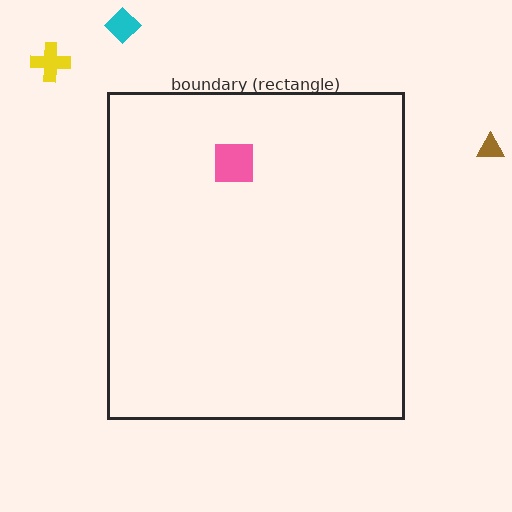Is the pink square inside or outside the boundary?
Inside.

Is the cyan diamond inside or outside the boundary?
Outside.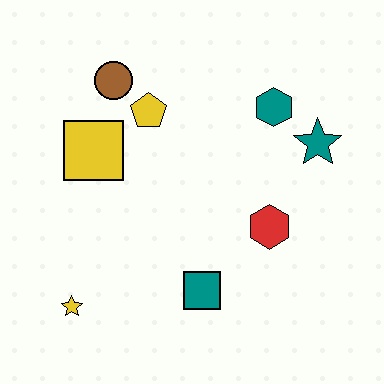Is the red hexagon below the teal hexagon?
Yes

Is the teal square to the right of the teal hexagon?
No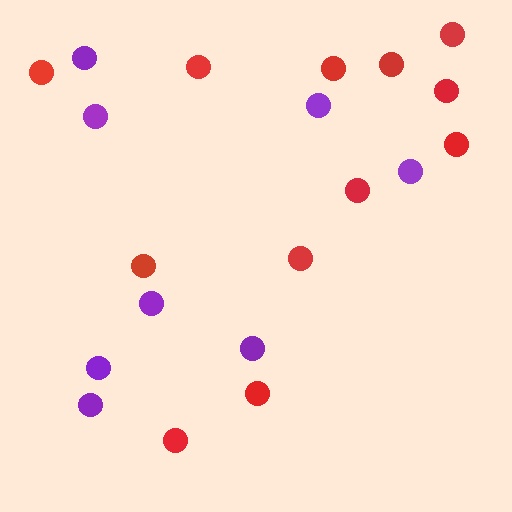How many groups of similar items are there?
There are 2 groups: one group of red circles (12) and one group of purple circles (8).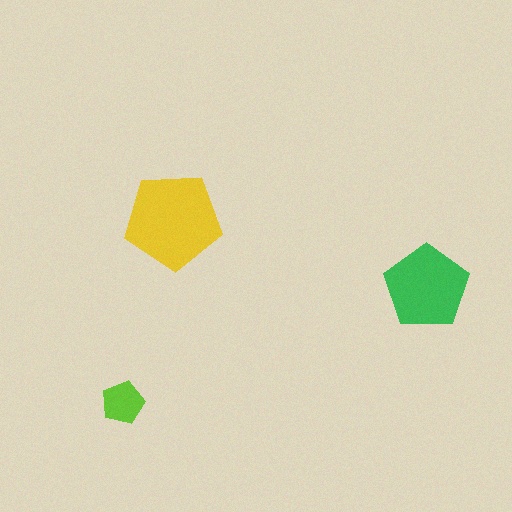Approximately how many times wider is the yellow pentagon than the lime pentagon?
About 2.5 times wider.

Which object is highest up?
The yellow pentagon is topmost.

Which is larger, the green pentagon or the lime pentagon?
The green one.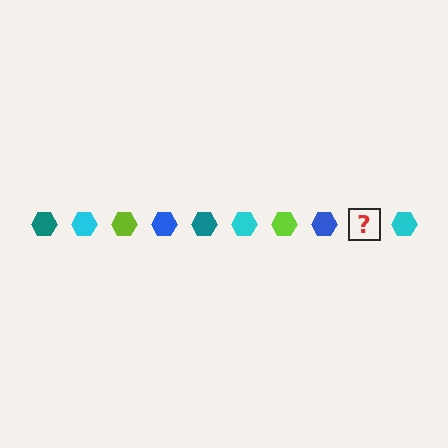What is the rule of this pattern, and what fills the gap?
The rule is that the pattern cycles through teal, cyan, lime, blue hexagons. The gap should be filled with a teal hexagon.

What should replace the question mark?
The question mark should be replaced with a teal hexagon.